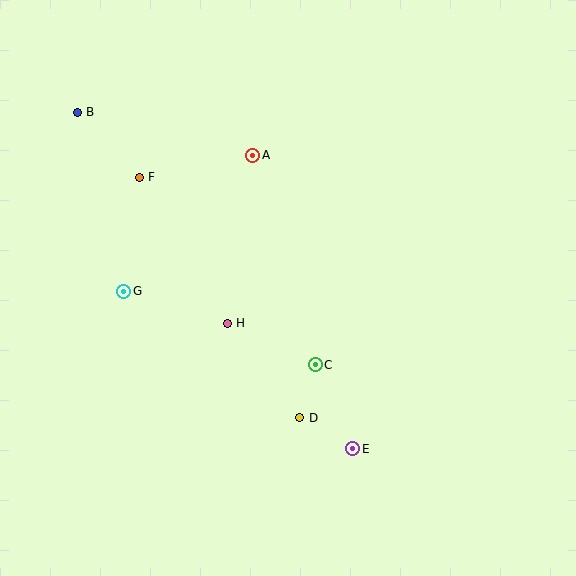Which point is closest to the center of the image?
Point H at (227, 323) is closest to the center.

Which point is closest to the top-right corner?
Point A is closest to the top-right corner.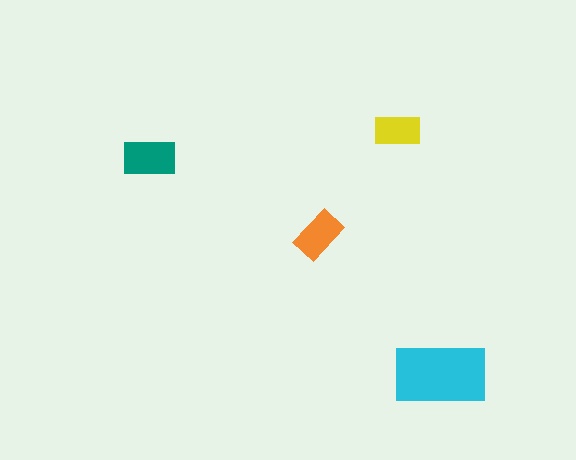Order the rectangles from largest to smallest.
the cyan one, the teal one, the orange one, the yellow one.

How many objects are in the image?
There are 4 objects in the image.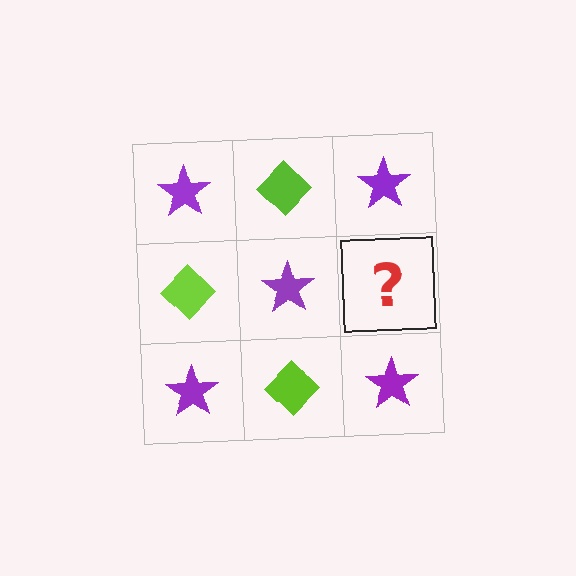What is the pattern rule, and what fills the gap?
The rule is that it alternates purple star and lime diamond in a checkerboard pattern. The gap should be filled with a lime diamond.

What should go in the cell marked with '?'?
The missing cell should contain a lime diamond.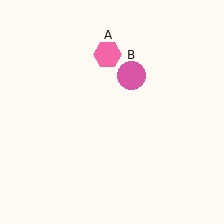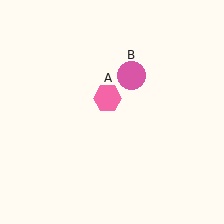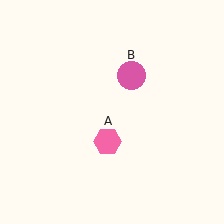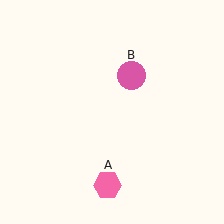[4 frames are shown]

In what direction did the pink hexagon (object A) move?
The pink hexagon (object A) moved down.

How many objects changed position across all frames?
1 object changed position: pink hexagon (object A).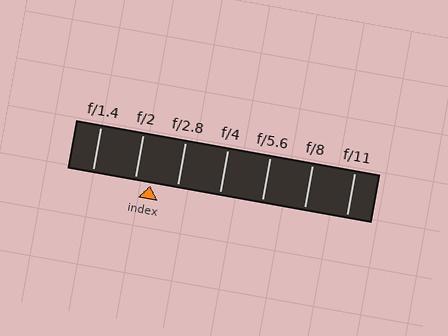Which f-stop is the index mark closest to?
The index mark is closest to f/2.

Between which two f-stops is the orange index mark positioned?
The index mark is between f/2 and f/2.8.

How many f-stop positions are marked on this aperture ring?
There are 7 f-stop positions marked.